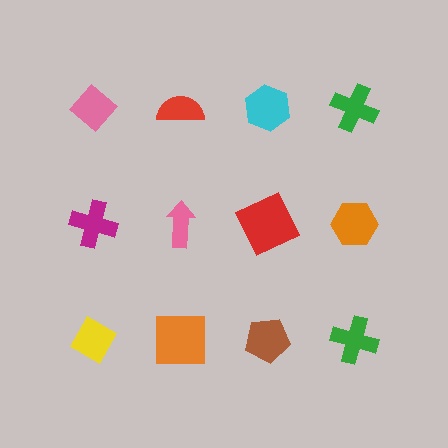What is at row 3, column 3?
A brown pentagon.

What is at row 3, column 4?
A green cross.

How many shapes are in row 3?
4 shapes.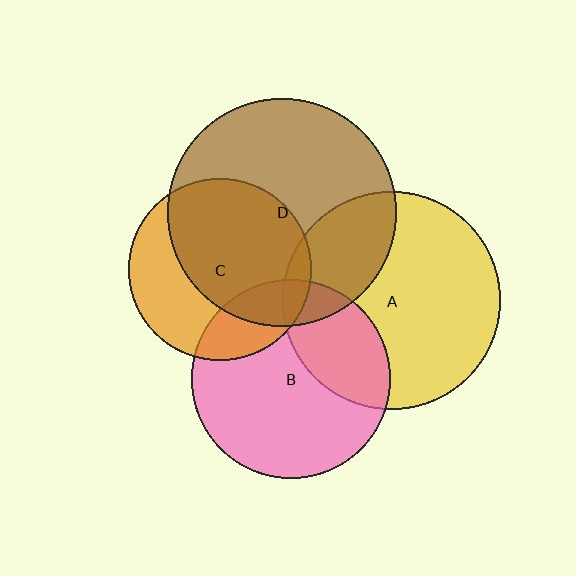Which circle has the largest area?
Circle D (brown).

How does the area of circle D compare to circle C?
Approximately 1.6 times.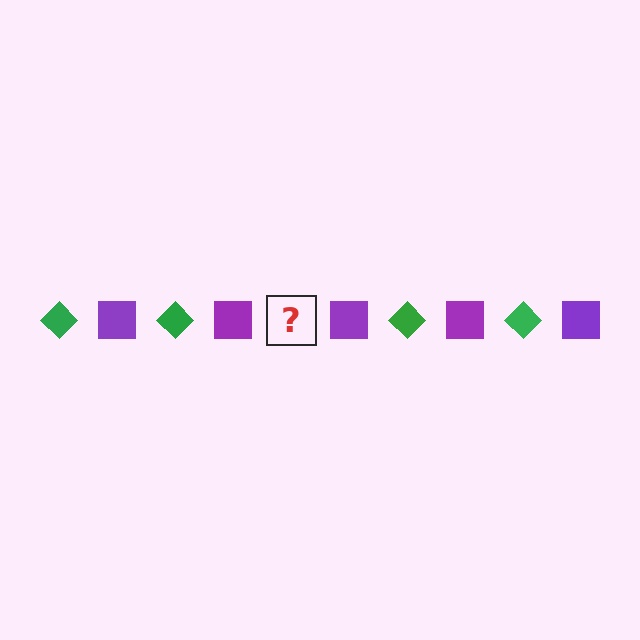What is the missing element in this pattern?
The missing element is a green diamond.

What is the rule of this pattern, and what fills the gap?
The rule is that the pattern alternates between green diamond and purple square. The gap should be filled with a green diamond.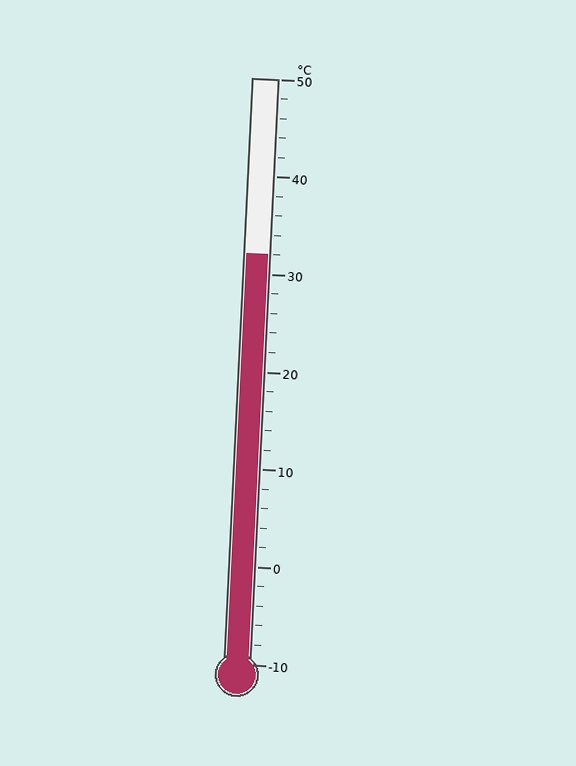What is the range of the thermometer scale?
The thermometer scale ranges from -10°C to 50°C.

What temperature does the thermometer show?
The thermometer shows approximately 32°C.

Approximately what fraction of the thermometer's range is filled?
The thermometer is filled to approximately 70% of its range.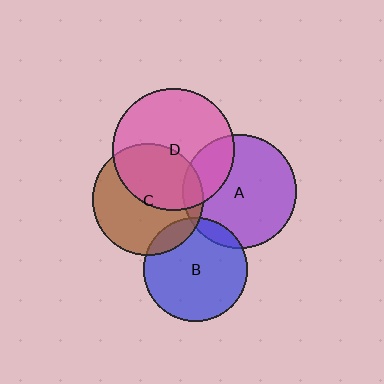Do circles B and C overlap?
Yes.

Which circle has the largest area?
Circle D (pink).